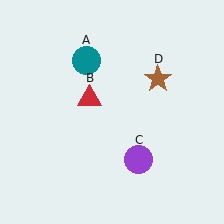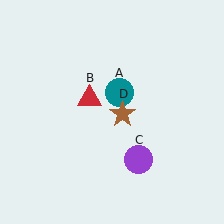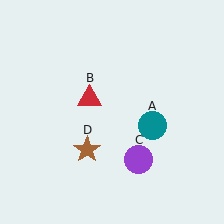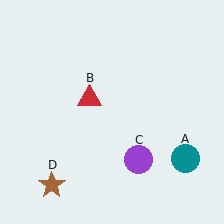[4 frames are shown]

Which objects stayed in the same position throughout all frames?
Red triangle (object B) and purple circle (object C) remained stationary.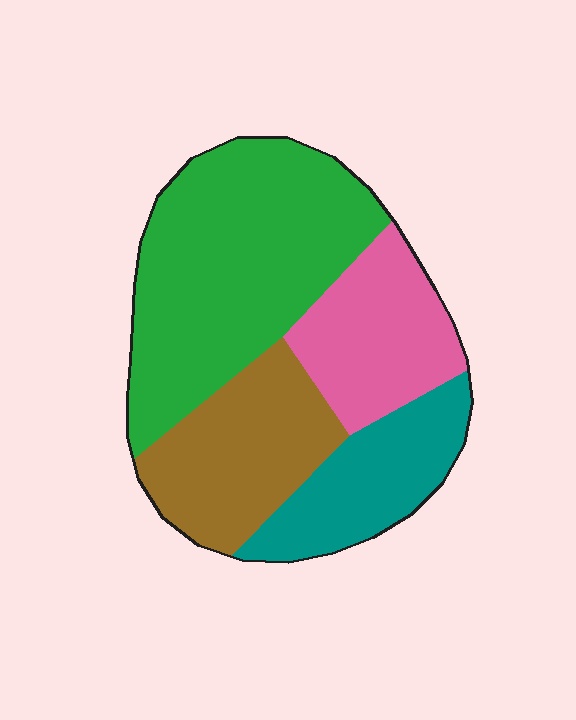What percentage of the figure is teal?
Teal covers roughly 20% of the figure.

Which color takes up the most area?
Green, at roughly 40%.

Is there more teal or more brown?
Brown.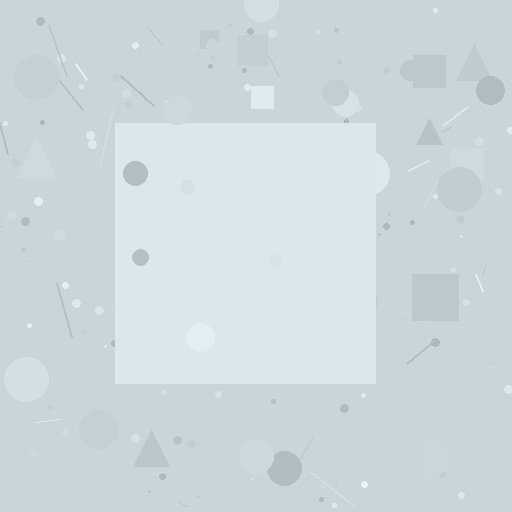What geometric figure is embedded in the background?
A square is embedded in the background.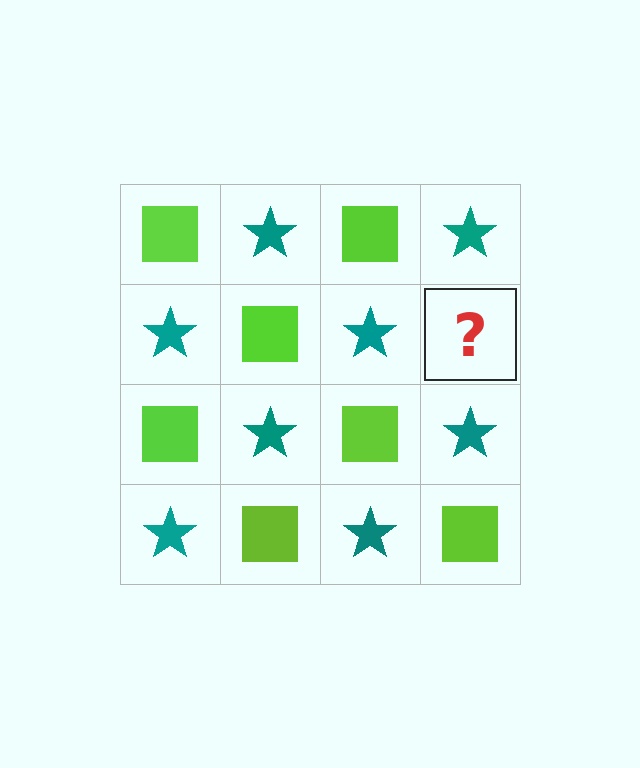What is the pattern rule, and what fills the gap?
The rule is that it alternates lime square and teal star in a checkerboard pattern. The gap should be filled with a lime square.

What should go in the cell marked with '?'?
The missing cell should contain a lime square.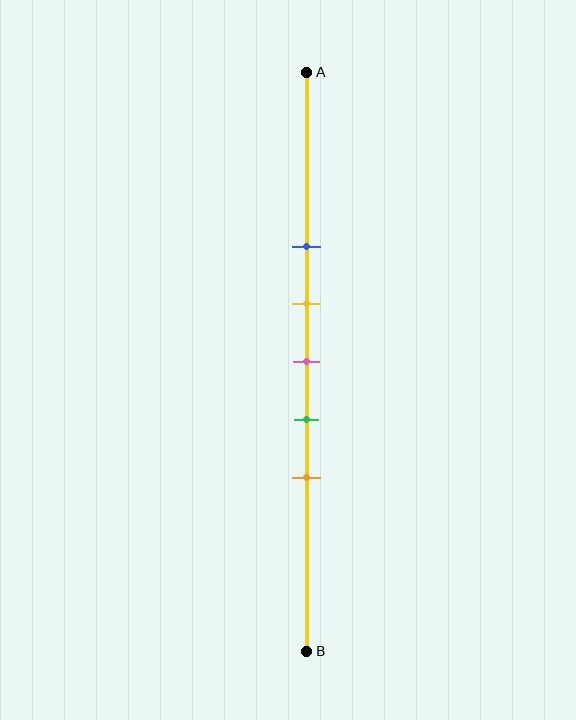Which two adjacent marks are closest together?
The yellow and pink marks are the closest adjacent pair.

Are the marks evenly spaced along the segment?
Yes, the marks are approximately evenly spaced.